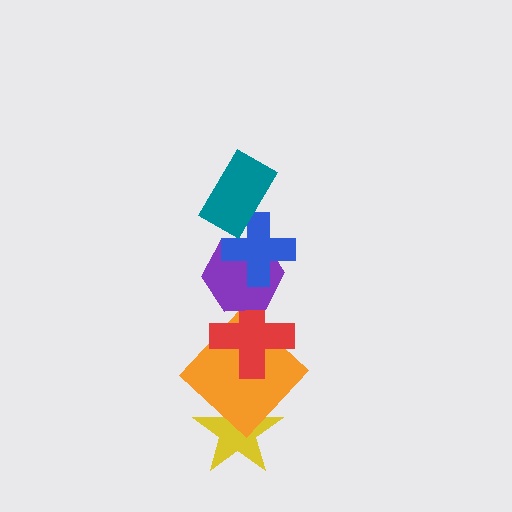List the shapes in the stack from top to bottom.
From top to bottom: the teal rectangle, the blue cross, the purple hexagon, the red cross, the orange diamond, the yellow star.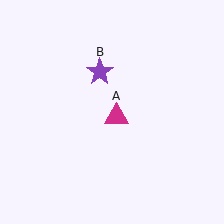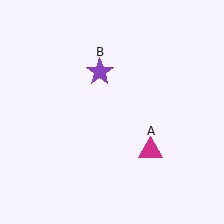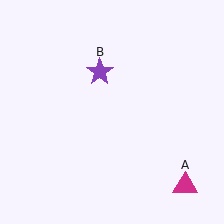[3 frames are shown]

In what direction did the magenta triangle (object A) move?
The magenta triangle (object A) moved down and to the right.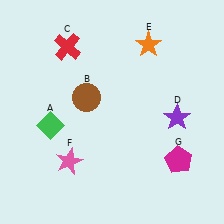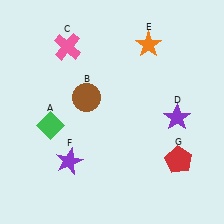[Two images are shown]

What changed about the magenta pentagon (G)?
In Image 1, G is magenta. In Image 2, it changed to red.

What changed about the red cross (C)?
In Image 1, C is red. In Image 2, it changed to pink.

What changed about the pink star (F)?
In Image 1, F is pink. In Image 2, it changed to purple.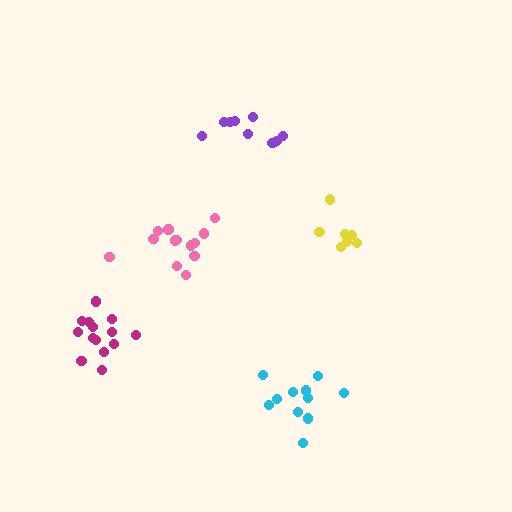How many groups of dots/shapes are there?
There are 5 groups.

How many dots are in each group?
Group 1: 10 dots, Group 2: 14 dots, Group 3: 13 dots, Group 4: 8 dots, Group 5: 11 dots (56 total).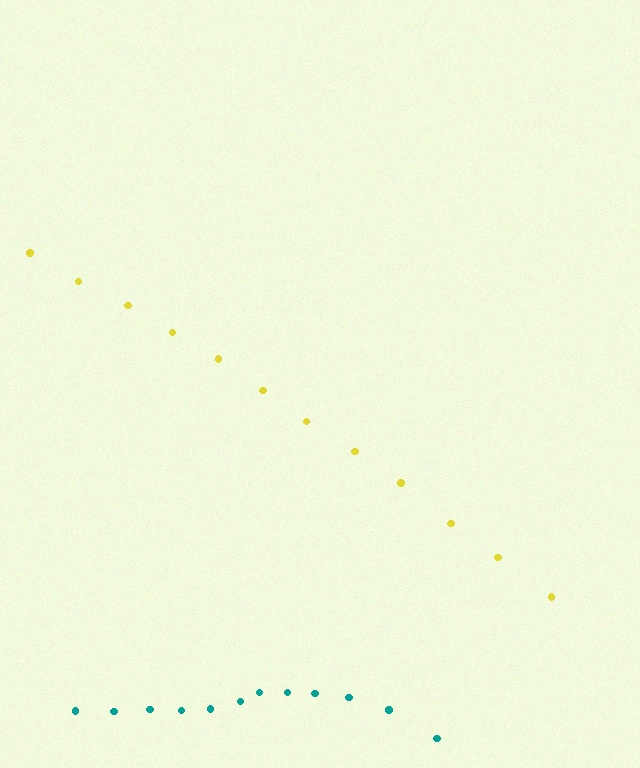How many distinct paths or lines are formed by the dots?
There are 2 distinct paths.